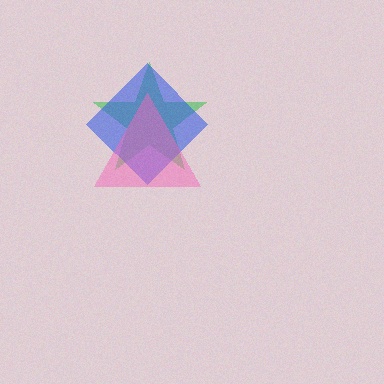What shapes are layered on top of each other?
The layered shapes are: a green star, a blue diamond, a pink triangle.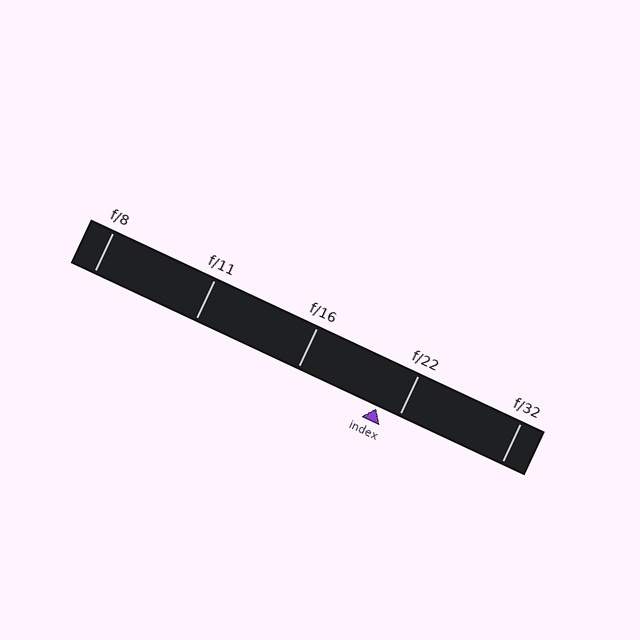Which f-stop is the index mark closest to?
The index mark is closest to f/22.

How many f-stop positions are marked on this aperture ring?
There are 5 f-stop positions marked.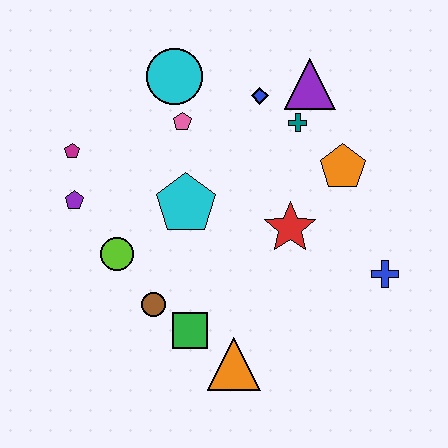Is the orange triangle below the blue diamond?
Yes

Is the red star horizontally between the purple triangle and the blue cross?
No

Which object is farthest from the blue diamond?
The orange triangle is farthest from the blue diamond.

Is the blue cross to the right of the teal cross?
Yes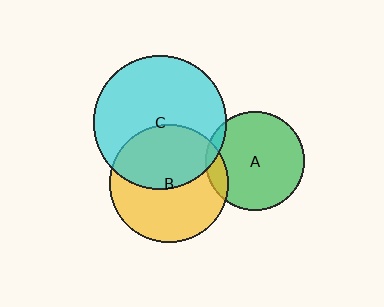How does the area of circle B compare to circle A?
Approximately 1.4 times.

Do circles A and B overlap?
Yes.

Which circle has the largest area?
Circle C (cyan).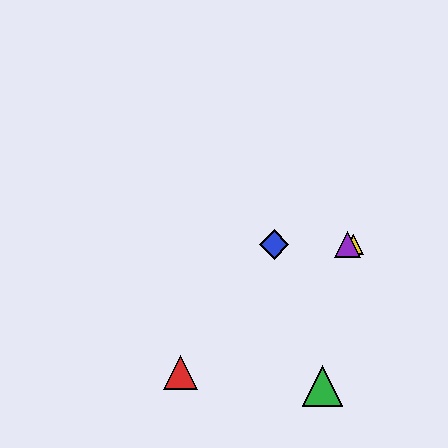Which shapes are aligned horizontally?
The blue diamond, the yellow triangle, the purple triangle are aligned horizontally.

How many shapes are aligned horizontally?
3 shapes (the blue diamond, the yellow triangle, the purple triangle) are aligned horizontally.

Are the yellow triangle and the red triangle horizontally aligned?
No, the yellow triangle is at y≈244 and the red triangle is at y≈372.